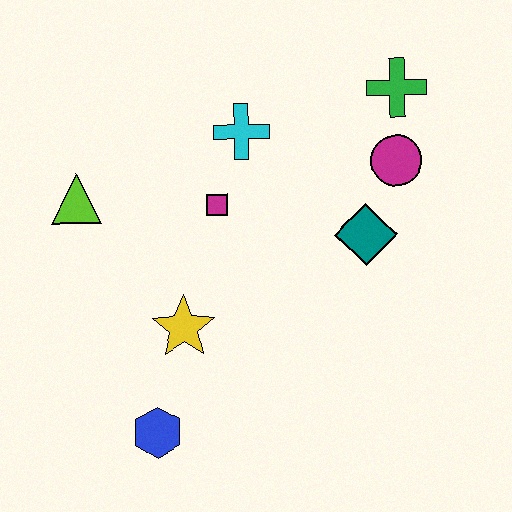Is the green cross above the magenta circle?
Yes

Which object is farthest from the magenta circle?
The blue hexagon is farthest from the magenta circle.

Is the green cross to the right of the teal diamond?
Yes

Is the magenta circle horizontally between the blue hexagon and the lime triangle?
No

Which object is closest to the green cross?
The magenta circle is closest to the green cross.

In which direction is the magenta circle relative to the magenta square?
The magenta circle is to the right of the magenta square.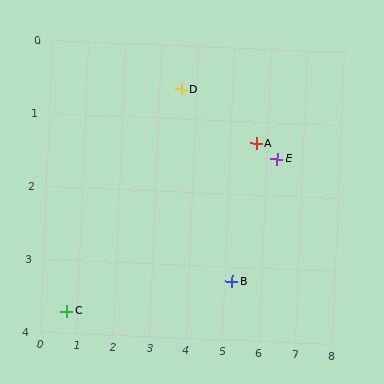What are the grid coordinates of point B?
Point B is at approximately (5.2, 3.2).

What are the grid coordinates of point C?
Point C is at approximately (0.7, 3.7).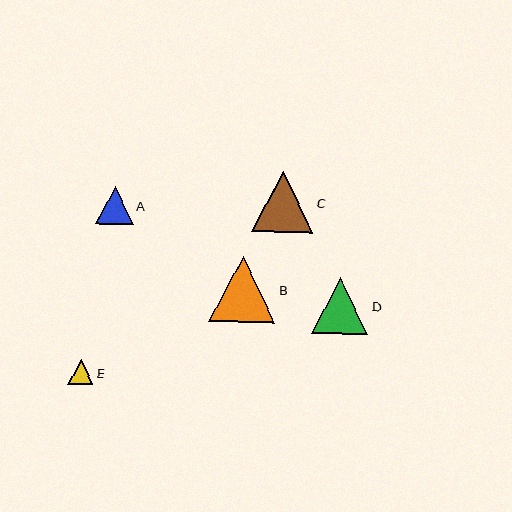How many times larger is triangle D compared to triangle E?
Triangle D is approximately 2.2 times the size of triangle E.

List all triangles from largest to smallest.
From largest to smallest: B, C, D, A, E.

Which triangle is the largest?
Triangle B is the largest with a size of approximately 66 pixels.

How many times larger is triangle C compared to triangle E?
Triangle C is approximately 2.4 times the size of triangle E.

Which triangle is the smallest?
Triangle E is the smallest with a size of approximately 25 pixels.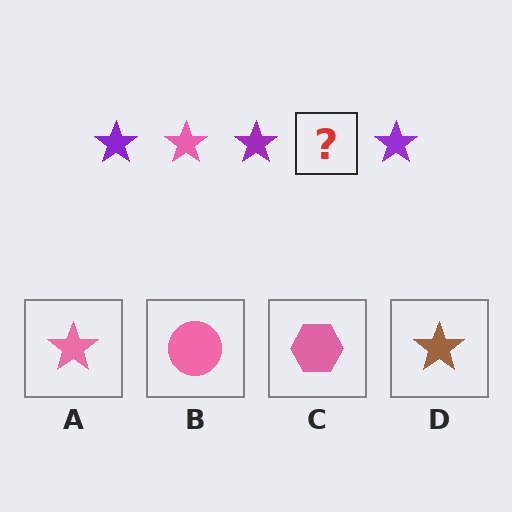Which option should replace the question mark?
Option A.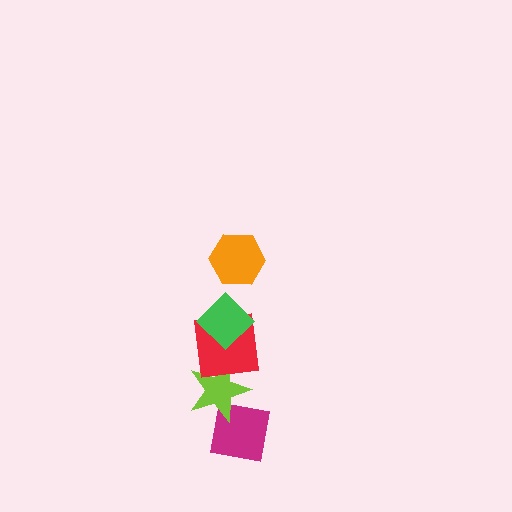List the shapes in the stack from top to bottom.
From top to bottom: the orange hexagon, the green diamond, the red square, the lime star, the magenta square.